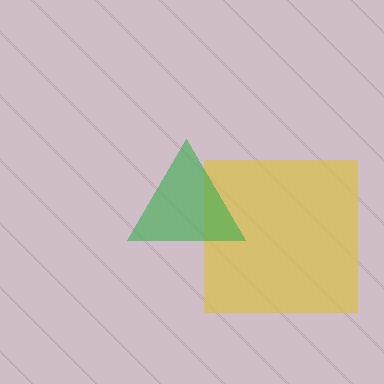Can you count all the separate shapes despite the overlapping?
Yes, there are 2 separate shapes.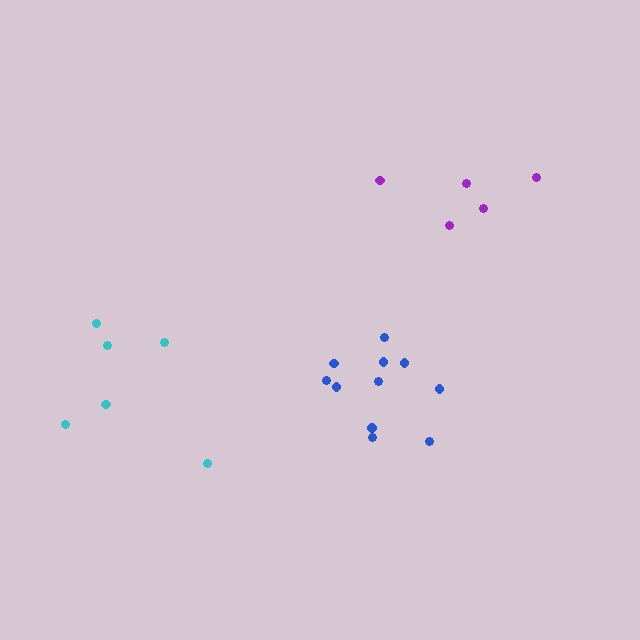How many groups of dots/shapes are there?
There are 3 groups.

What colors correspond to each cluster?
The clusters are colored: blue, purple, cyan.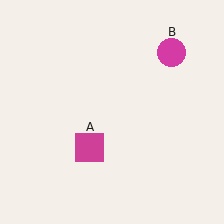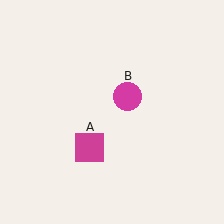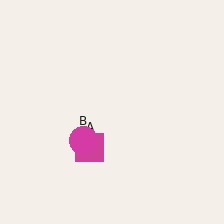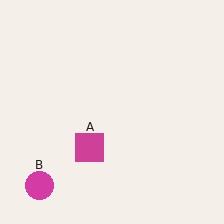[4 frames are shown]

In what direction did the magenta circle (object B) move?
The magenta circle (object B) moved down and to the left.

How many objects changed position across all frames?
1 object changed position: magenta circle (object B).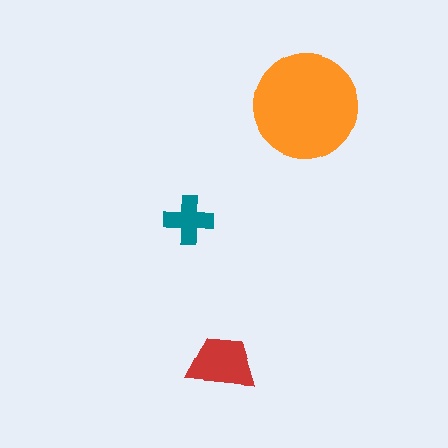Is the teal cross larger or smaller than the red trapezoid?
Smaller.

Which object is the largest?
The orange circle.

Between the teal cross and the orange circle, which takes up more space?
The orange circle.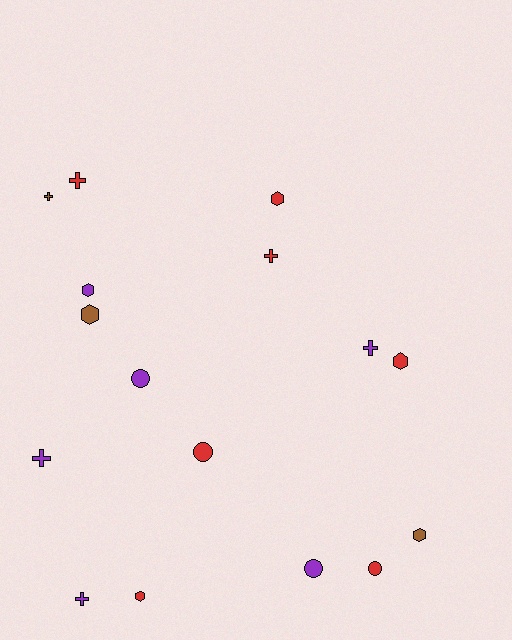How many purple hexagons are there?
There is 1 purple hexagon.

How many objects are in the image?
There are 16 objects.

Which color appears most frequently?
Red, with 7 objects.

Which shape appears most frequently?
Cross, with 6 objects.